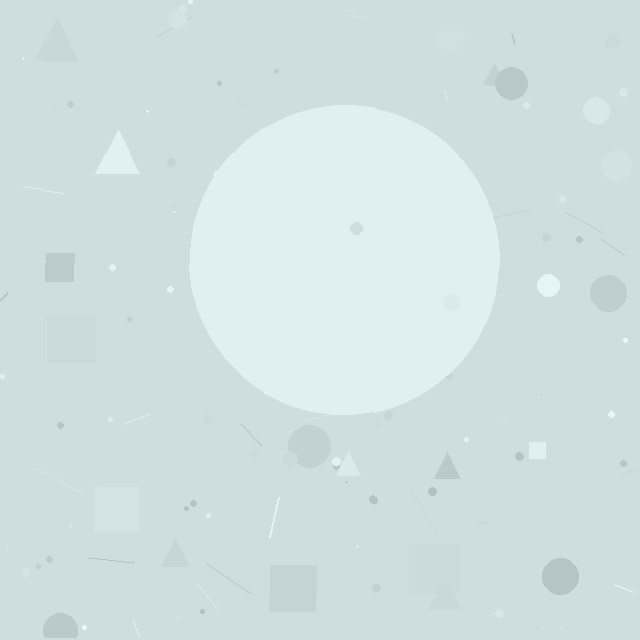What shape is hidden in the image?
A circle is hidden in the image.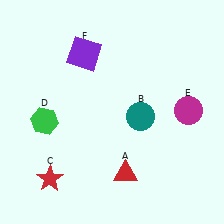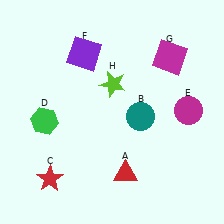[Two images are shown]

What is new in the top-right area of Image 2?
A magenta square (G) was added in the top-right area of Image 2.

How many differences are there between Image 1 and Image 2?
There are 2 differences between the two images.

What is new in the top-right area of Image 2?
A lime star (H) was added in the top-right area of Image 2.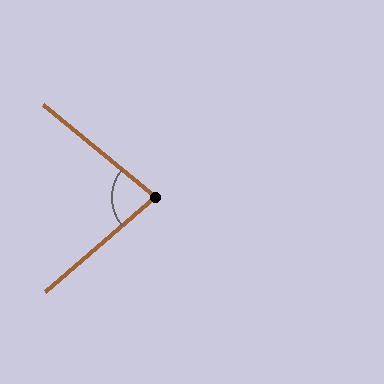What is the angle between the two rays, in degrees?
Approximately 80 degrees.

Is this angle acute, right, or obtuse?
It is acute.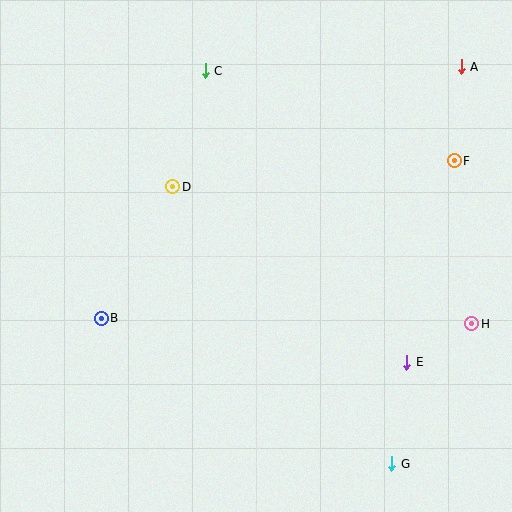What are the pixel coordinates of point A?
Point A is at (461, 67).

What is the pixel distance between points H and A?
The distance between H and A is 257 pixels.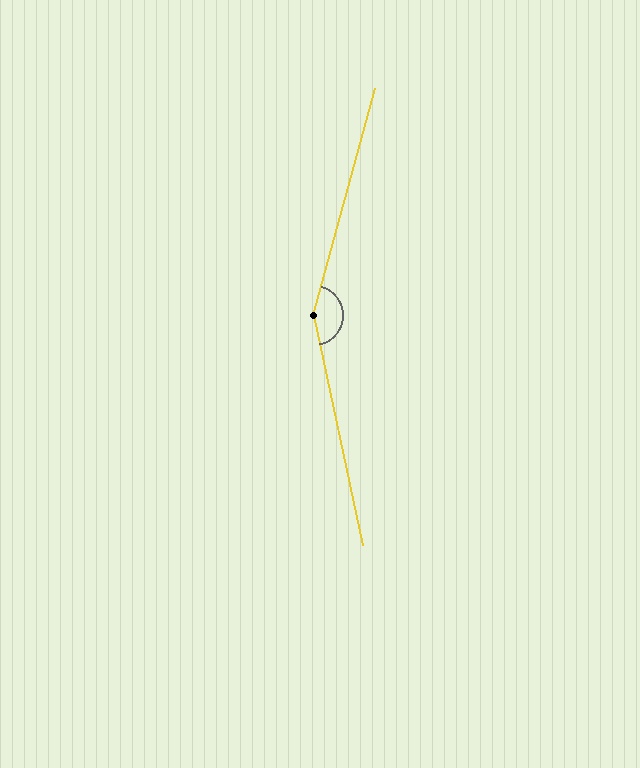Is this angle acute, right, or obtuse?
It is obtuse.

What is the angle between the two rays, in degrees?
Approximately 153 degrees.